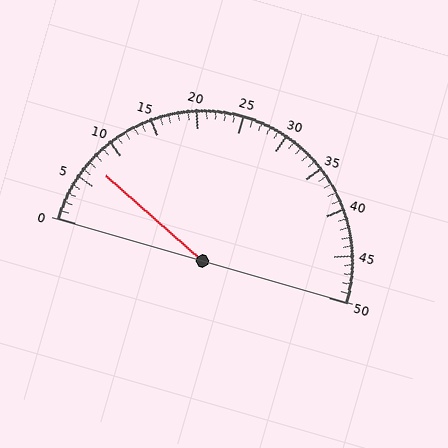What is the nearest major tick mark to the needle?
The nearest major tick mark is 5.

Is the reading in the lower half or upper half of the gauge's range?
The reading is in the lower half of the range (0 to 50).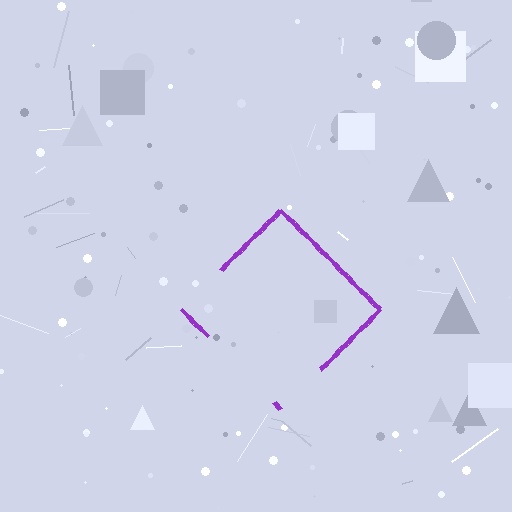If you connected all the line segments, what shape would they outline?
They would outline a diamond.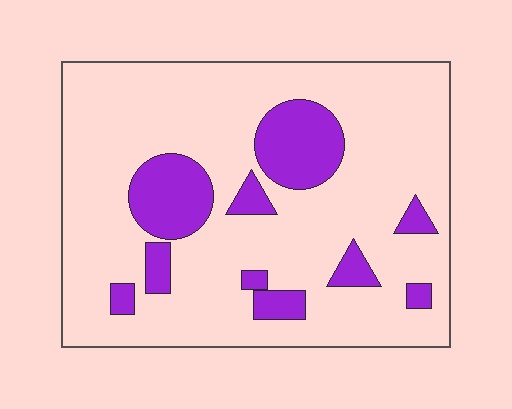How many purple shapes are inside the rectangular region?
10.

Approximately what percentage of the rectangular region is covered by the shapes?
Approximately 20%.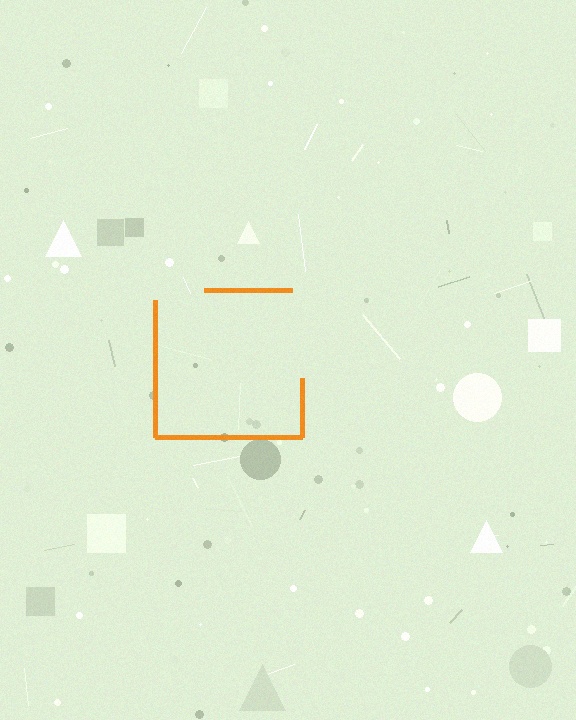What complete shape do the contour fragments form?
The contour fragments form a square.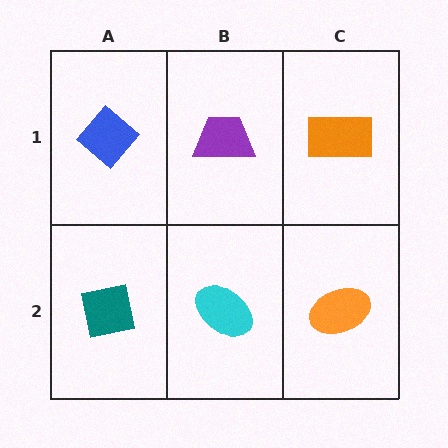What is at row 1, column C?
An orange rectangle.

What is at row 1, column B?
A purple trapezoid.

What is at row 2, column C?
An orange ellipse.